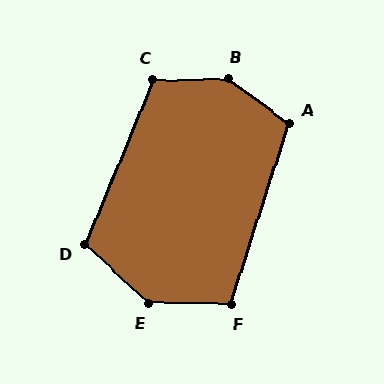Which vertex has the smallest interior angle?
F, at approximately 107 degrees.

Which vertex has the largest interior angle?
B, at approximately 143 degrees.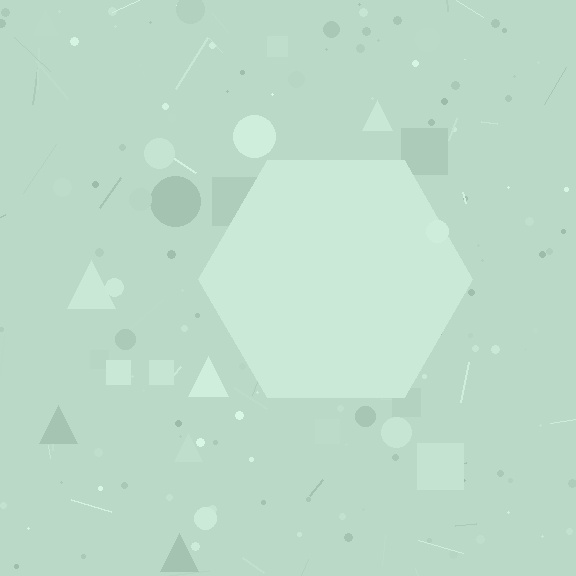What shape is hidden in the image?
A hexagon is hidden in the image.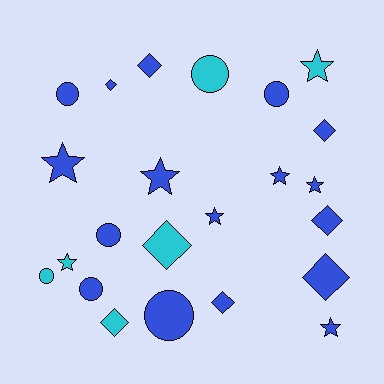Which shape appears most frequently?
Star, with 8 objects.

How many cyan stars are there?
There are 2 cyan stars.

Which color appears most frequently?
Blue, with 17 objects.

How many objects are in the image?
There are 23 objects.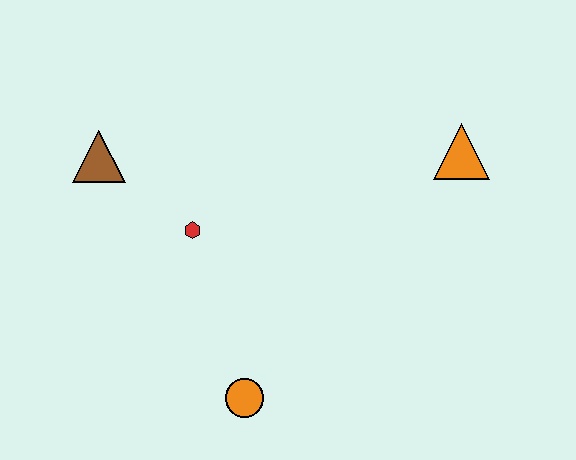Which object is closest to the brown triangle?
The red hexagon is closest to the brown triangle.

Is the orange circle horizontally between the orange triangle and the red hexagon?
Yes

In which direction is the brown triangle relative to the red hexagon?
The brown triangle is to the left of the red hexagon.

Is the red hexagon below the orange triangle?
Yes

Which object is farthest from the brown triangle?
The orange triangle is farthest from the brown triangle.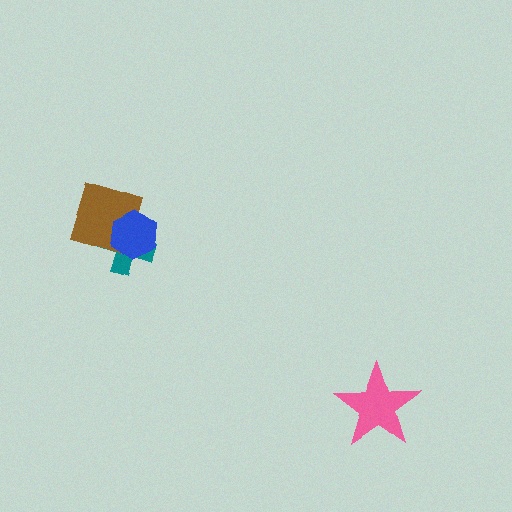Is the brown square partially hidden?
Yes, it is partially covered by another shape.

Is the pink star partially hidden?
No, no other shape covers it.